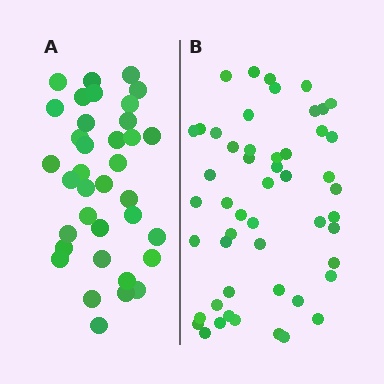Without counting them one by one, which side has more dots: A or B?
Region B (the right region) has more dots.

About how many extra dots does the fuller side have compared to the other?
Region B has approximately 15 more dots than region A.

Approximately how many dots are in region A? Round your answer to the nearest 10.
About 40 dots. (The exact count is 36, which rounds to 40.)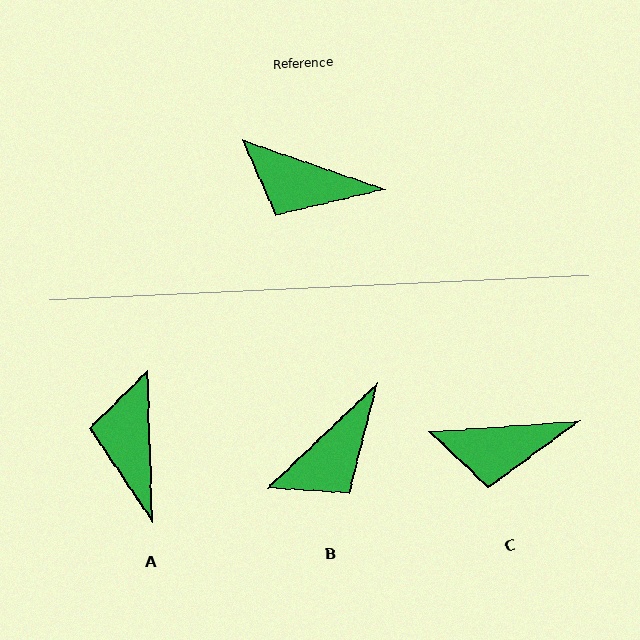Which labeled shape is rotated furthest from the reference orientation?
A, about 69 degrees away.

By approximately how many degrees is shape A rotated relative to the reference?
Approximately 69 degrees clockwise.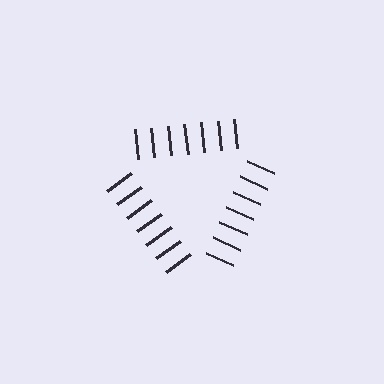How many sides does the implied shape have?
3 sides — the line-ends trace a triangle.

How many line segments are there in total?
21 — 7 along each of the 3 edges.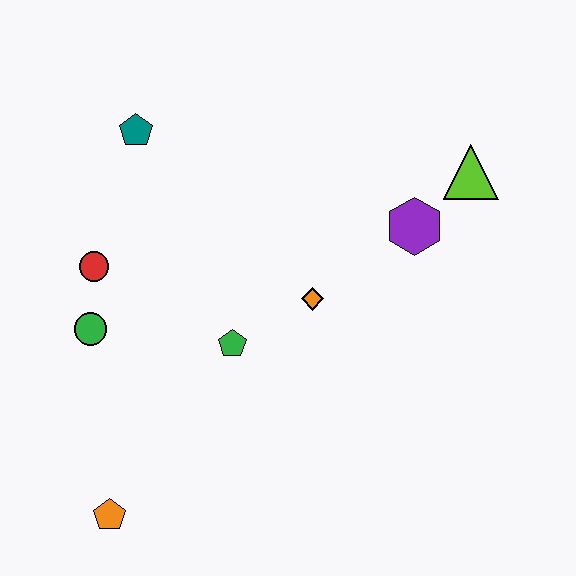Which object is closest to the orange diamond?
The green pentagon is closest to the orange diamond.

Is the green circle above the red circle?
No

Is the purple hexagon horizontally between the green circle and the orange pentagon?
No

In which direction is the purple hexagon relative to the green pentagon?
The purple hexagon is to the right of the green pentagon.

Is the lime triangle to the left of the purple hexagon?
No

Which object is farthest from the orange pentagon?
The lime triangle is farthest from the orange pentagon.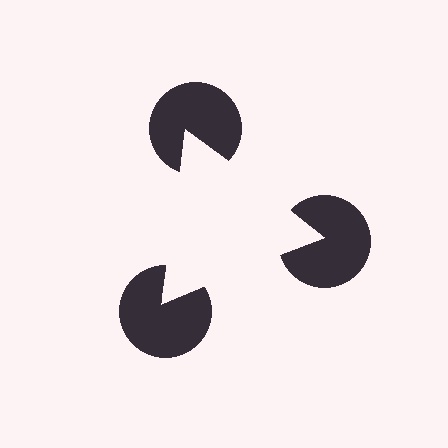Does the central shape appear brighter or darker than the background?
It typically appears slightly brighter than the background, even though no actual brightness change is drawn.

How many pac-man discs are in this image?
There are 3 — one at each vertex of the illusory triangle.